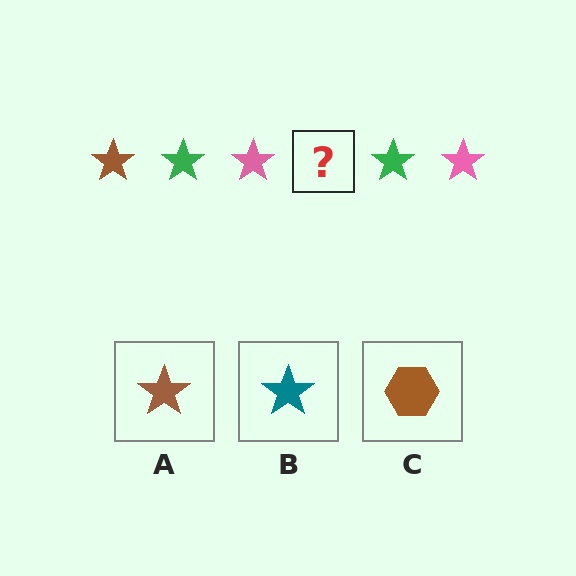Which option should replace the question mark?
Option A.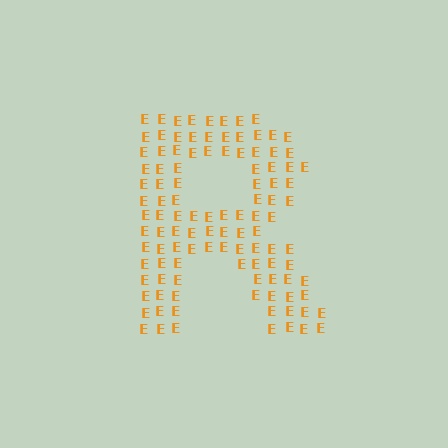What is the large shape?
The large shape is the letter R.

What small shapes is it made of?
It is made of small letter E's.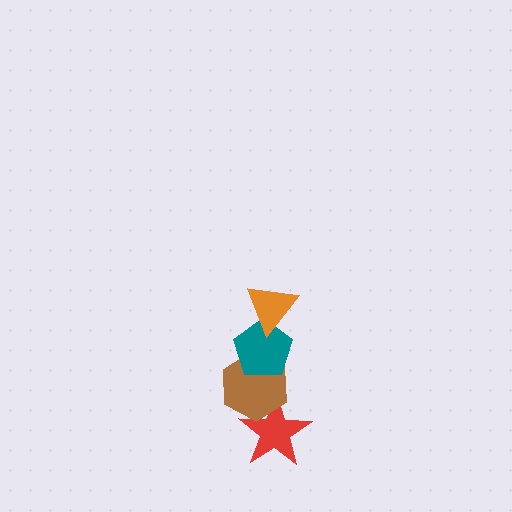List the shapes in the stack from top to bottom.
From top to bottom: the orange triangle, the teal pentagon, the brown hexagon, the red star.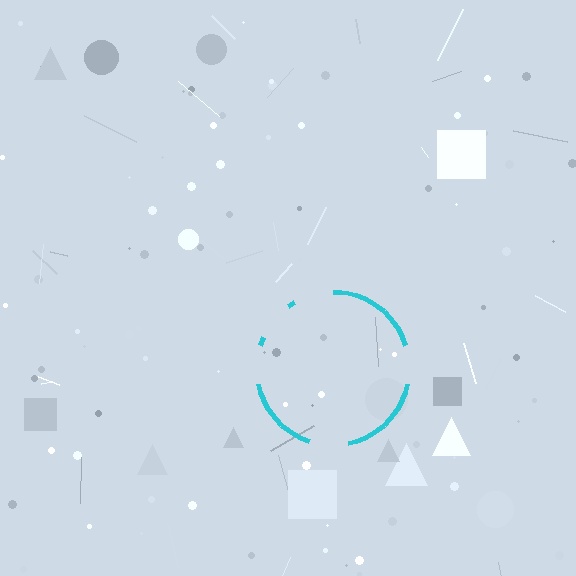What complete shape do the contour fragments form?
The contour fragments form a circle.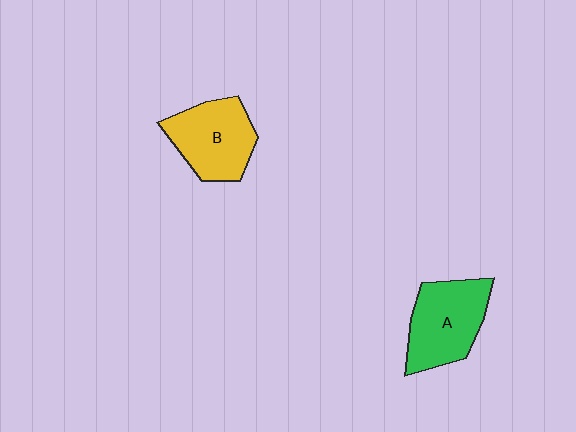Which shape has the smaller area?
Shape B (yellow).